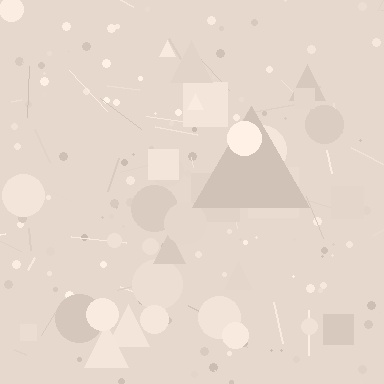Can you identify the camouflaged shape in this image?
The camouflaged shape is a triangle.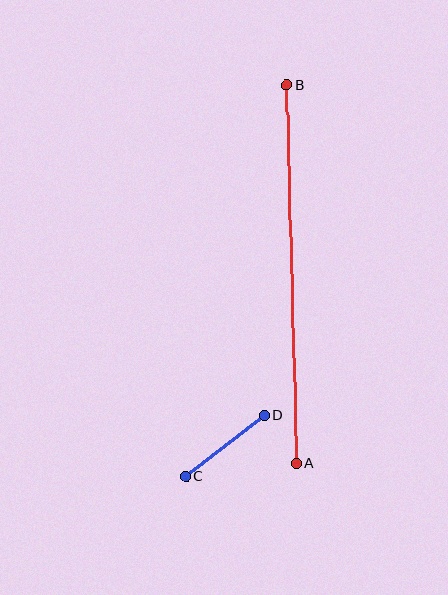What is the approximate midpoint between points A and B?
The midpoint is at approximately (292, 274) pixels.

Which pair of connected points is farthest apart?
Points A and B are farthest apart.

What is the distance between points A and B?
The distance is approximately 378 pixels.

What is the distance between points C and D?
The distance is approximately 100 pixels.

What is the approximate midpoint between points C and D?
The midpoint is at approximately (225, 446) pixels.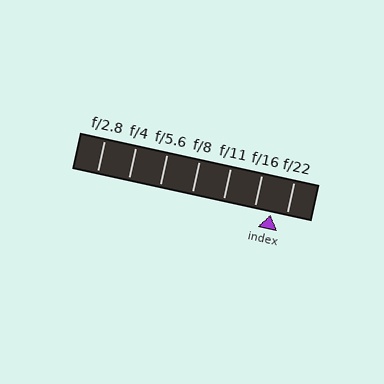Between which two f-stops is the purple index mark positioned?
The index mark is between f/16 and f/22.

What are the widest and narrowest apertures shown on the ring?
The widest aperture shown is f/2.8 and the narrowest is f/22.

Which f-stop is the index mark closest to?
The index mark is closest to f/22.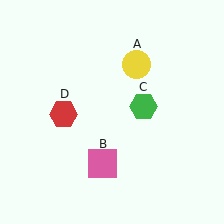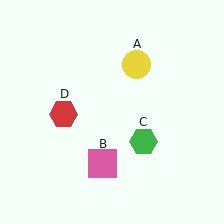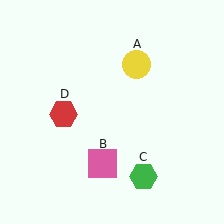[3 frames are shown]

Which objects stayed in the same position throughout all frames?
Yellow circle (object A) and pink square (object B) and red hexagon (object D) remained stationary.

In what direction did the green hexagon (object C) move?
The green hexagon (object C) moved down.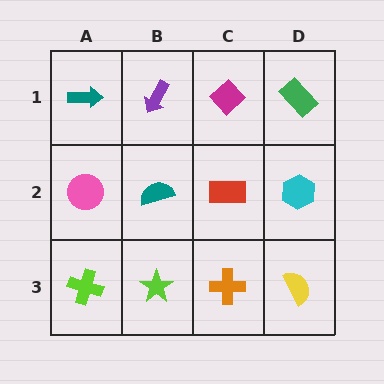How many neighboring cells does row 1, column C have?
3.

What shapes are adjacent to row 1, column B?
A teal semicircle (row 2, column B), a teal arrow (row 1, column A), a magenta diamond (row 1, column C).